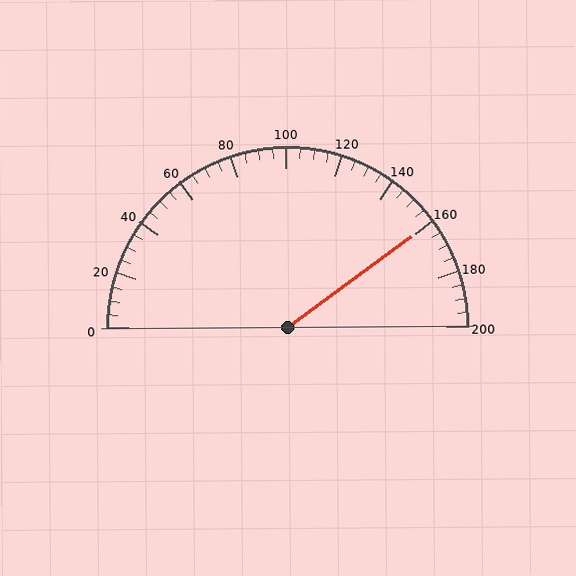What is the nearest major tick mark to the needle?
The nearest major tick mark is 160.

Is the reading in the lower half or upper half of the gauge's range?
The reading is in the upper half of the range (0 to 200).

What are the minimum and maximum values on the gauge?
The gauge ranges from 0 to 200.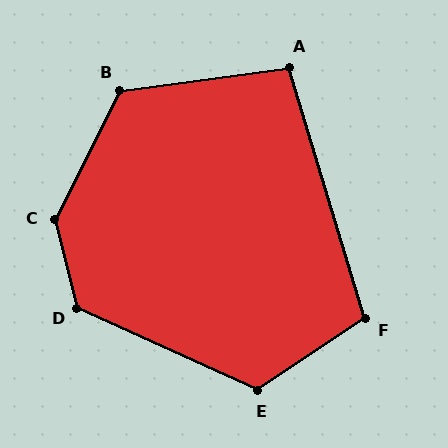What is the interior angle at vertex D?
Approximately 129 degrees (obtuse).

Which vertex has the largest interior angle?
C, at approximately 139 degrees.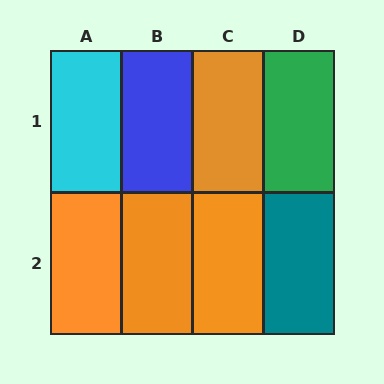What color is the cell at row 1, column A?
Cyan.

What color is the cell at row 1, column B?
Blue.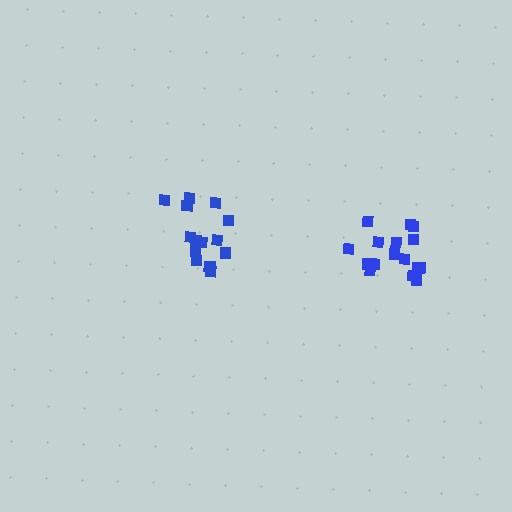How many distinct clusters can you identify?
There are 2 distinct clusters.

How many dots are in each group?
Group 1: 16 dots, Group 2: 14 dots (30 total).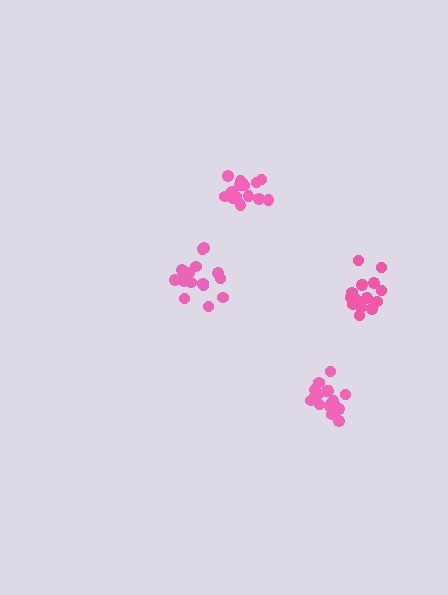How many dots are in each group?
Group 1: 15 dots, Group 2: 15 dots, Group 3: 17 dots, Group 4: 18 dots (65 total).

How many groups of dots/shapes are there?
There are 4 groups.